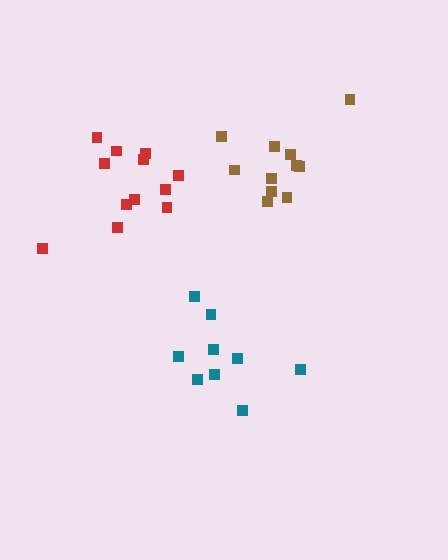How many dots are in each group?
Group 1: 9 dots, Group 2: 11 dots, Group 3: 12 dots (32 total).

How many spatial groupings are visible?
There are 3 spatial groupings.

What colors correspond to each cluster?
The clusters are colored: teal, brown, red.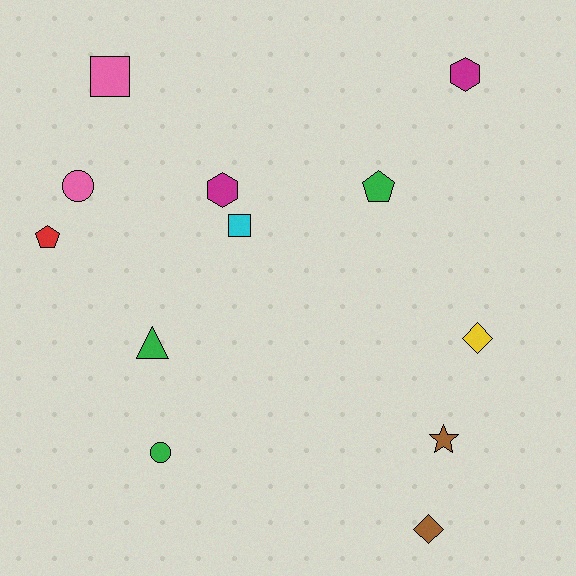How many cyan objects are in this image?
There is 1 cyan object.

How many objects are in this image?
There are 12 objects.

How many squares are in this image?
There are 2 squares.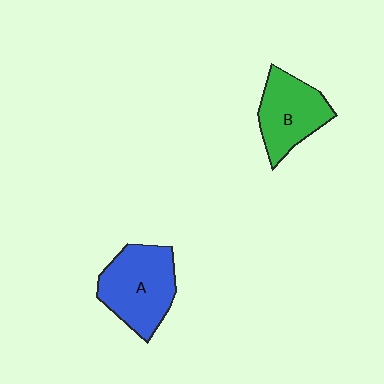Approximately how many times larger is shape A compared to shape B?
Approximately 1.2 times.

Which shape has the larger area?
Shape A (blue).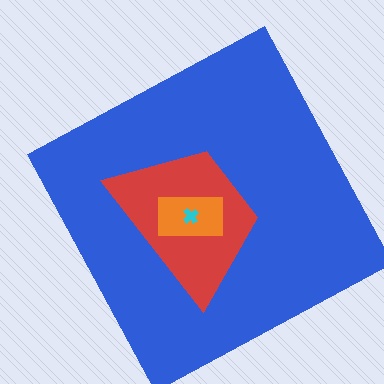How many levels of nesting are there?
4.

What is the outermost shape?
The blue square.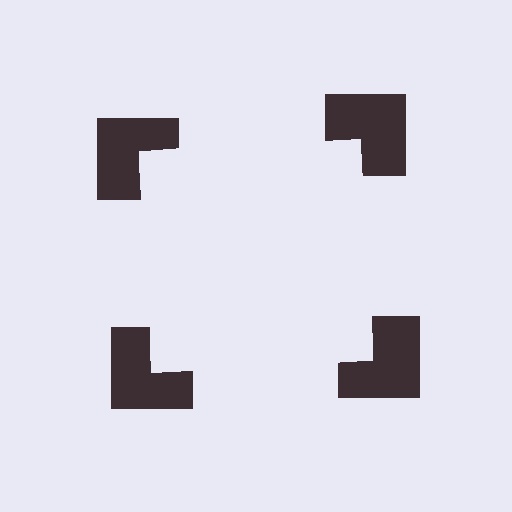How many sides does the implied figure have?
4 sides.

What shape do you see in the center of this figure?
An illusory square — its edges are inferred from the aligned wedge cuts in the notched squares, not physically drawn.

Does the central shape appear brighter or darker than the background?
It typically appears slightly brighter than the background, even though no actual brightness change is drawn.